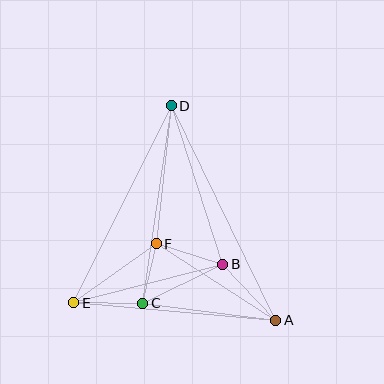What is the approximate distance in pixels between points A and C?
The distance between A and C is approximately 134 pixels.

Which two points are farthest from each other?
Points A and D are farthest from each other.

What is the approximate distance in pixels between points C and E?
The distance between C and E is approximately 69 pixels.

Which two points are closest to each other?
Points C and F are closest to each other.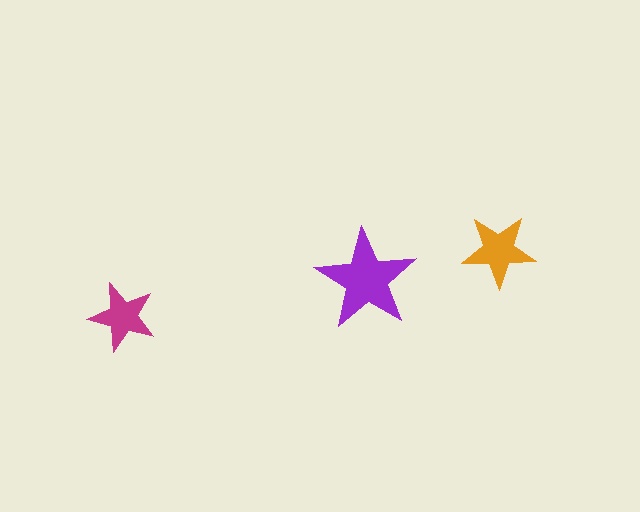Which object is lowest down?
The magenta star is bottommost.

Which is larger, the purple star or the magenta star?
The purple one.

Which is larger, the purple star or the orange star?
The purple one.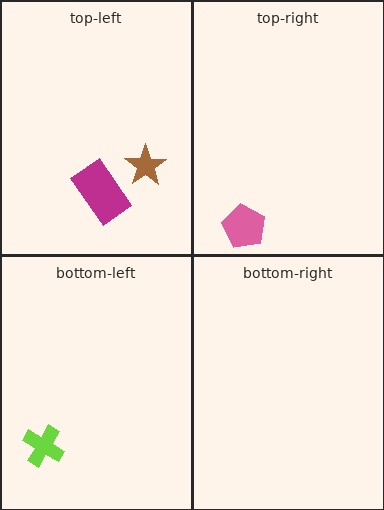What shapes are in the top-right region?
The pink pentagon.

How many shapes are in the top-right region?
1.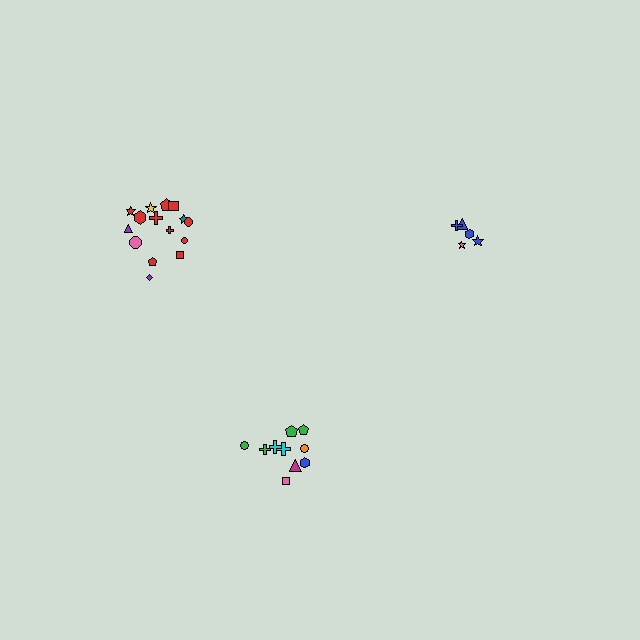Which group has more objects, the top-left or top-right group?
The top-left group.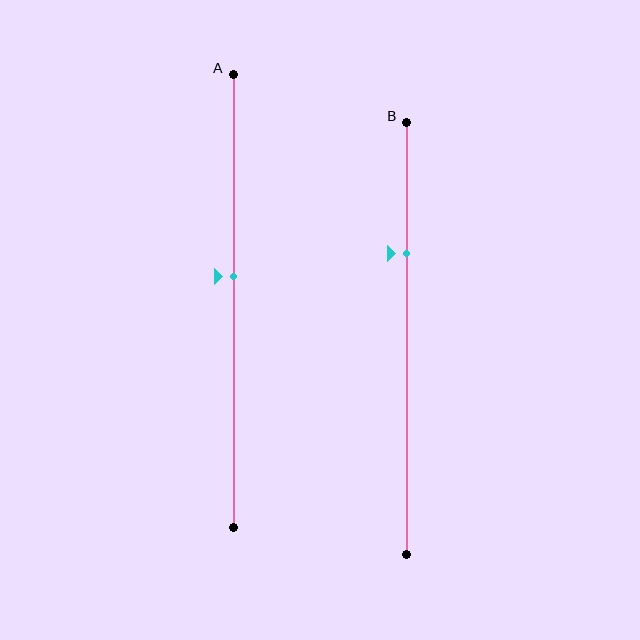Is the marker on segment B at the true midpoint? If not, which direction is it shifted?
No, the marker on segment B is shifted upward by about 20% of the segment length.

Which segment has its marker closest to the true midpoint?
Segment A has its marker closest to the true midpoint.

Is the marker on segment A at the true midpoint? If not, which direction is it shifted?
No, the marker on segment A is shifted upward by about 5% of the segment length.